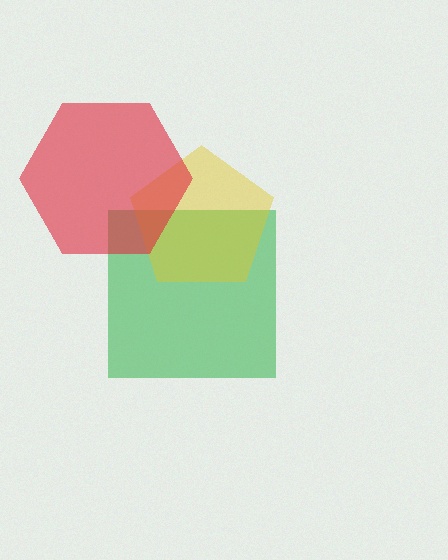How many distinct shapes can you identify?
There are 3 distinct shapes: a green square, a yellow pentagon, a red hexagon.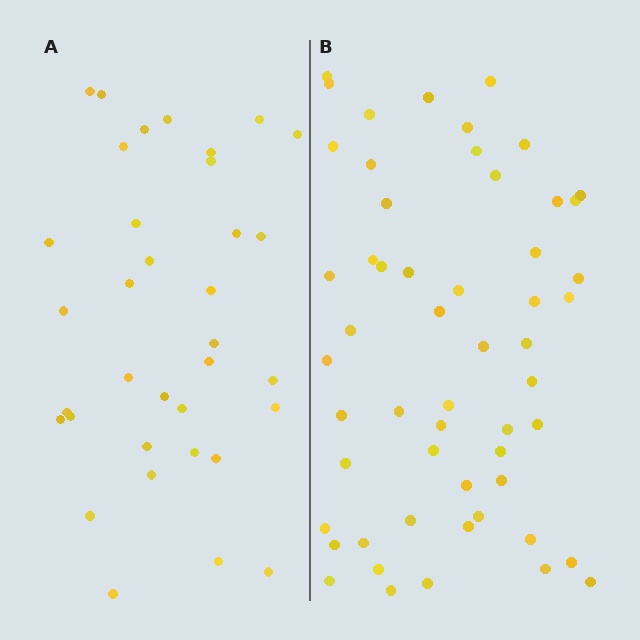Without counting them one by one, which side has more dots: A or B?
Region B (the right region) has more dots.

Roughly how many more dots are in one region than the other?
Region B has approximately 20 more dots than region A.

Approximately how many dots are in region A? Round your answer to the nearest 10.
About 40 dots. (The exact count is 35, which rounds to 40.)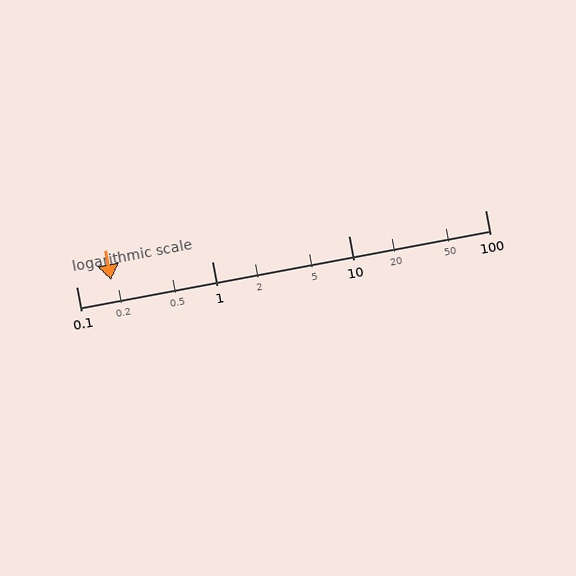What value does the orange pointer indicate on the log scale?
The pointer indicates approximately 0.18.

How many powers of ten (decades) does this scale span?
The scale spans 3 decades, from 0.1 to 100.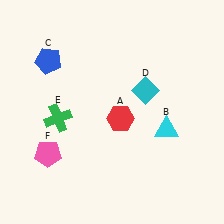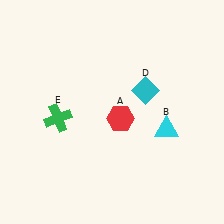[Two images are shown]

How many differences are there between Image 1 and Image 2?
There are 2 differences between the two images.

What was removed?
The blue pentagon (C), the pink pentagon (F) were removed in Image 2.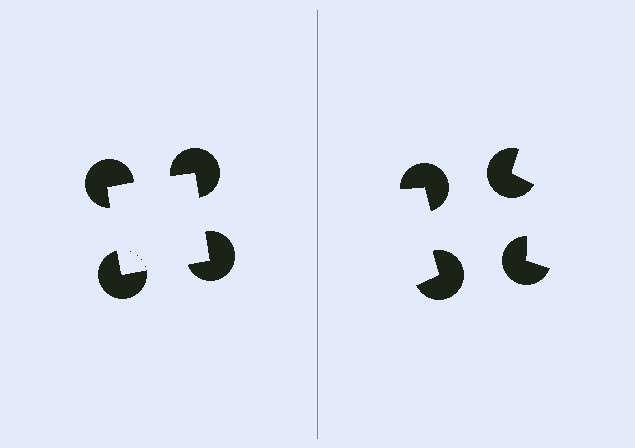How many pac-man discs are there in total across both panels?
8 — 4 on each side.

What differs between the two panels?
The pac-man discs are positioned identically on both sides; only the wedge orientations differ. On the left they align to a square; on the right they are misaligned.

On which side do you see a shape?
An illusory square appears on the left side. On the right side the wedge cuts are rotated, so no coherent shape forms.